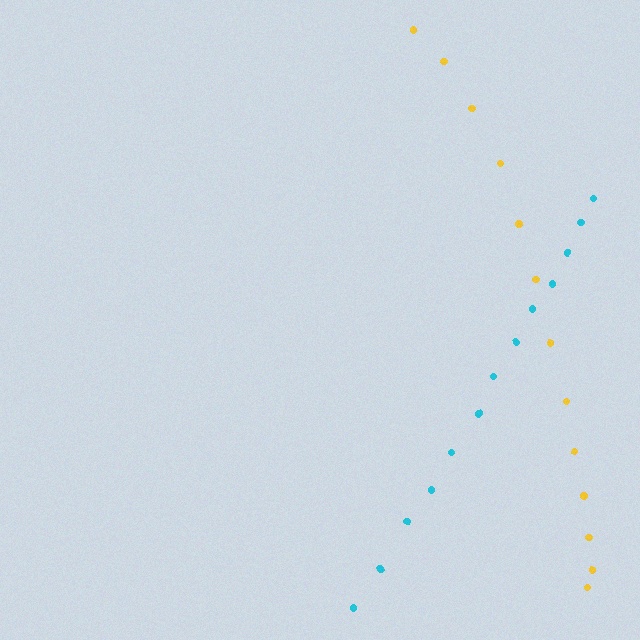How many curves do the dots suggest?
There are 2 distinct paths.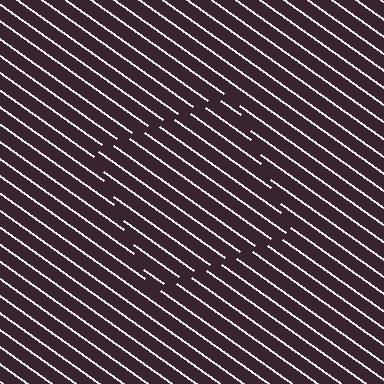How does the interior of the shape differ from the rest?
The interior of the shape contains the same grating, shifted by half a period — the contour is defined by the phase discontinuity where line-ends from the inner and outer gratings abut.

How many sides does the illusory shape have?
4 sides — the line-ends trace a square.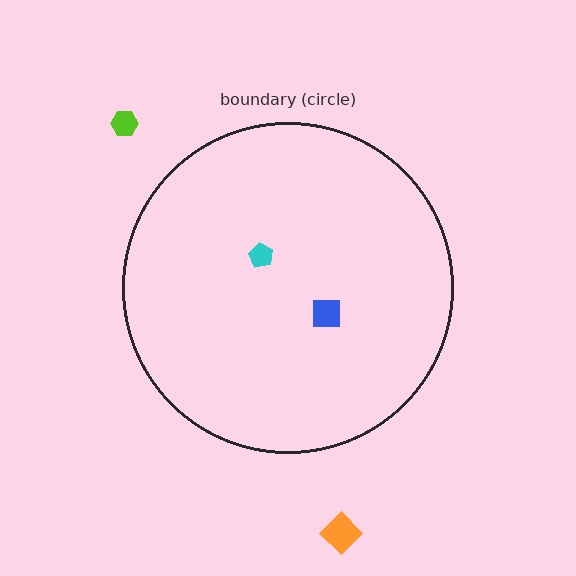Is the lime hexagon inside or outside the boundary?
Outside.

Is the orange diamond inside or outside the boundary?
Outside.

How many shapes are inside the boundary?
2 inside, 2 outside.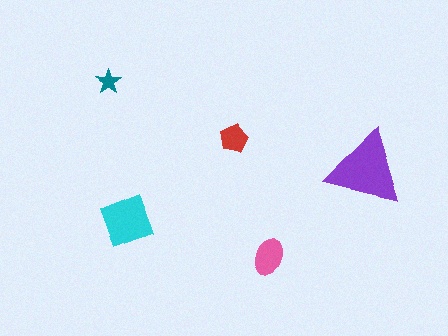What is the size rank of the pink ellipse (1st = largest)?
3rd.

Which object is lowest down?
The pink ellipse is bottommost.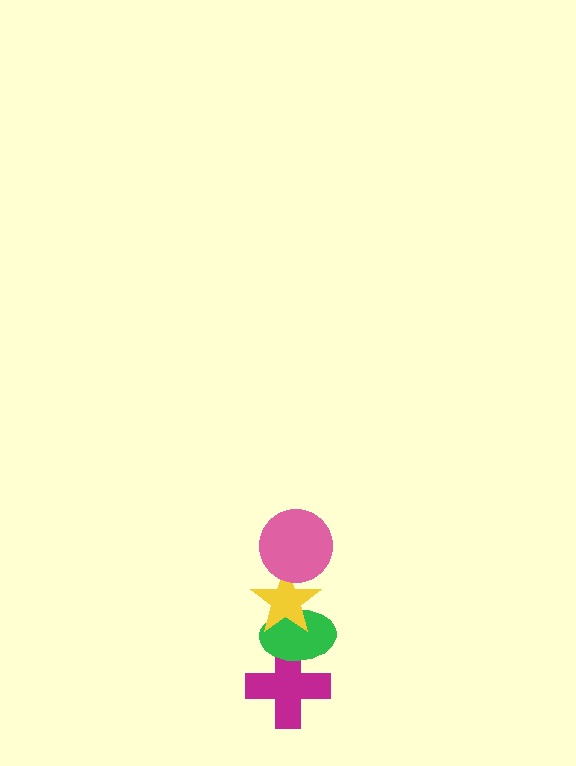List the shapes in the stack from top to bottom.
From top to bottom: the pink circle, the yellow star, the green ellipse, the magenta cross.